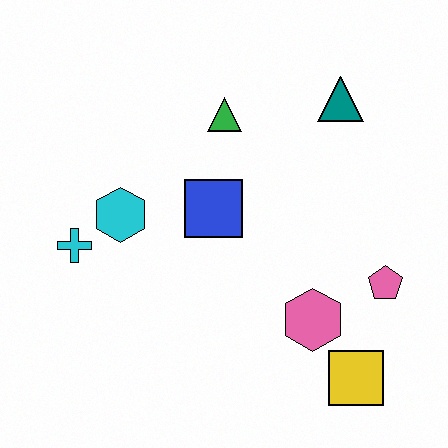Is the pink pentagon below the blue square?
Yes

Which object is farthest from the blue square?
The yellow square is farthest from the blue square.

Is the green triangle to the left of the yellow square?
Yes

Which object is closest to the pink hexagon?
The yellow square is closest to the pink hexagon.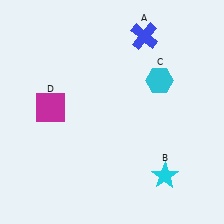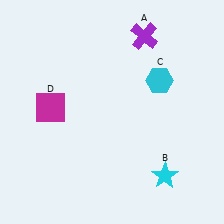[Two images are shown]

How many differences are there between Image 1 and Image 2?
There is 1 difference between the two images.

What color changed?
The cross (A) changed from blue in Image 1 to purple in Image 2.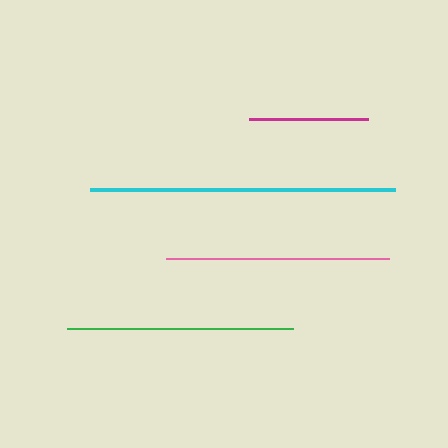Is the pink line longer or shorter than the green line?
The green line is longer than the pink line.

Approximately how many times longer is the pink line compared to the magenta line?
The pink line is approximately 1.9 times the length of the magenta line.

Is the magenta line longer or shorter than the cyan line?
The cyan line is longer than the magenta line.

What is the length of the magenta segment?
The magenta segment is approximately 119 pixels long.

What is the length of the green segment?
The green segment is approximately 226 pixels long.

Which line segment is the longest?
The cyan line is the longest at approximately 305 pixels.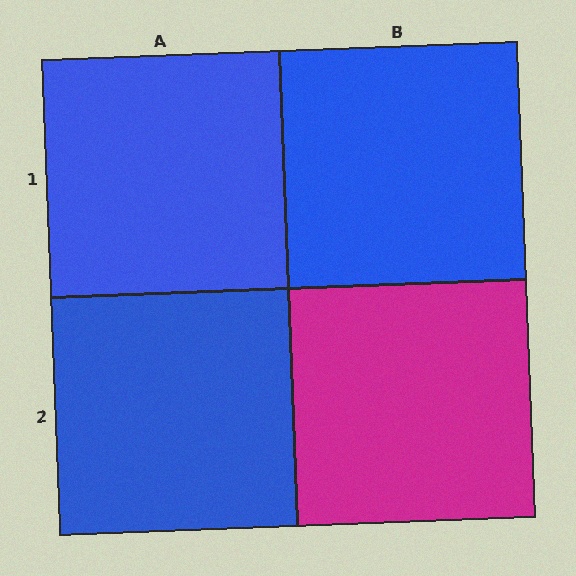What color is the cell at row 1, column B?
Blue.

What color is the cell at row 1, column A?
Blue.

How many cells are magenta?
1 cell is magenta.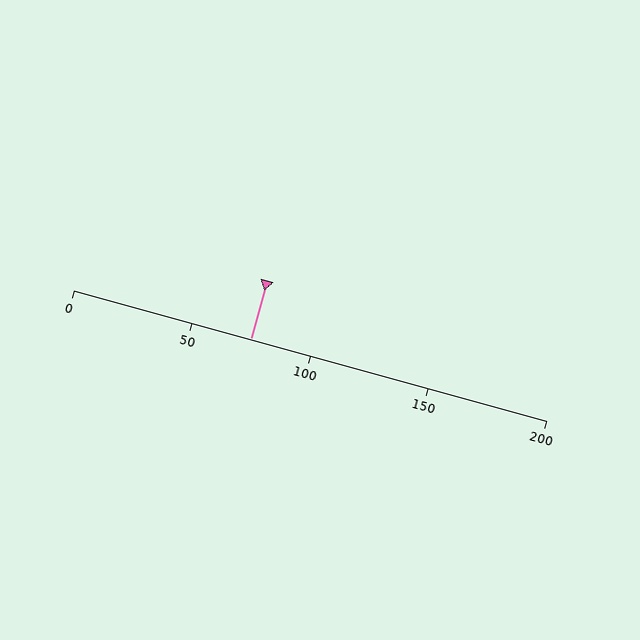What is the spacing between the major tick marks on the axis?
The major ticks are spaced 50 apart.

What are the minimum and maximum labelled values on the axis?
The axis runs from 0 to 200.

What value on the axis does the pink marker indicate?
The marker indicates approximately 75.